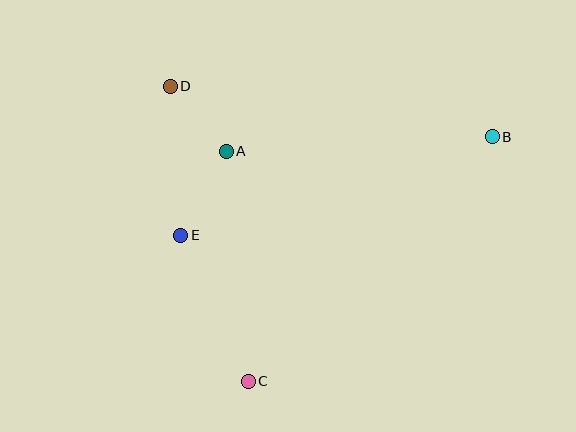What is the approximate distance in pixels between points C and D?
The distance between C and D is approximately 305 pixels.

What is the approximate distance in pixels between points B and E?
The distance between B and E is approximately 327 pixels.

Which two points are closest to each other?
Points A and D are closest to each other.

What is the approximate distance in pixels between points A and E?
The distance between A and E is approximately 95 pixels.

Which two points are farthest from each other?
Points B and C are farthest from each other.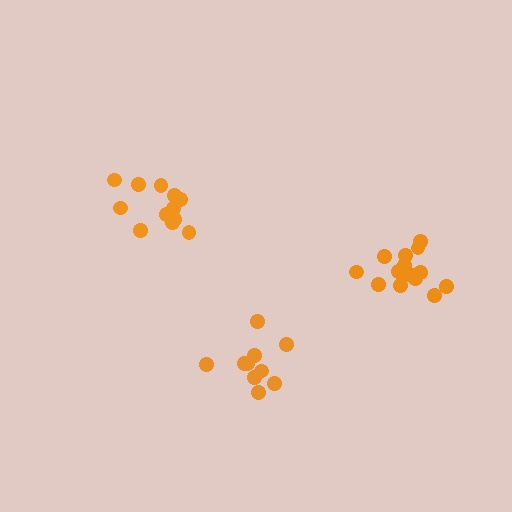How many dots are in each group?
Group 1: 14 dots, Group 2: 11 dots, Group 3: 12 dots (37 total).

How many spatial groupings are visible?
There are 3 spatial groupings.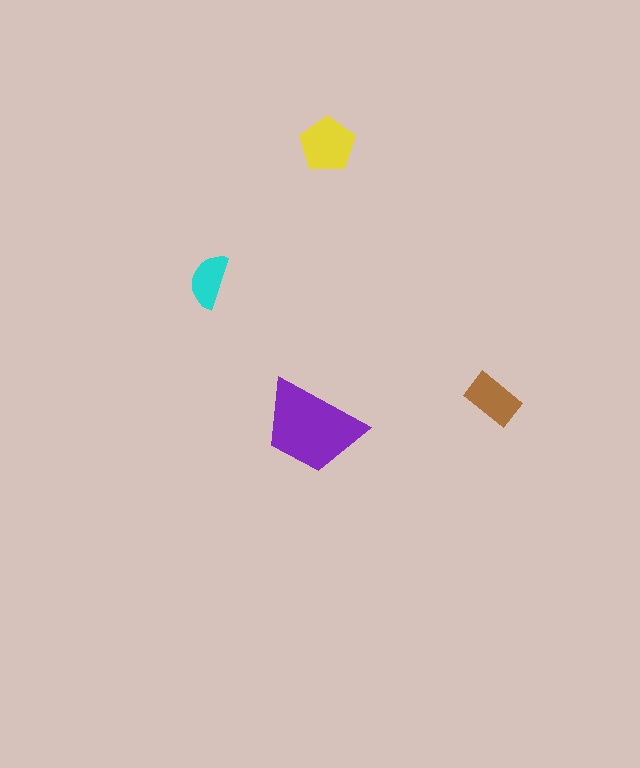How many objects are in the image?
There are 4 objects in the image.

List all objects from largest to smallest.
The purple trapezoid, the yellow pentagon, the brown rectangle, the cyan semicircle.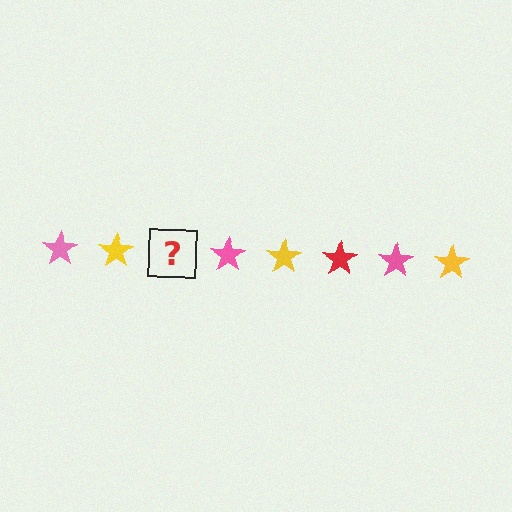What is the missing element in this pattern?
The missing element is a red star.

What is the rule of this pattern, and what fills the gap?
The rule is that the pattern cycles through pink, yellow, red stars. The gap should be filled with a red star.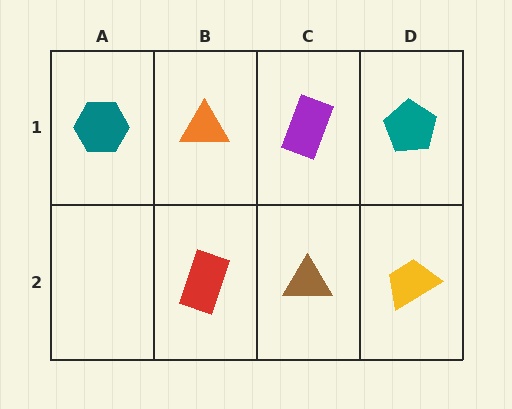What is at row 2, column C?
A brown triangle.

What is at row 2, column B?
A red rectangle.